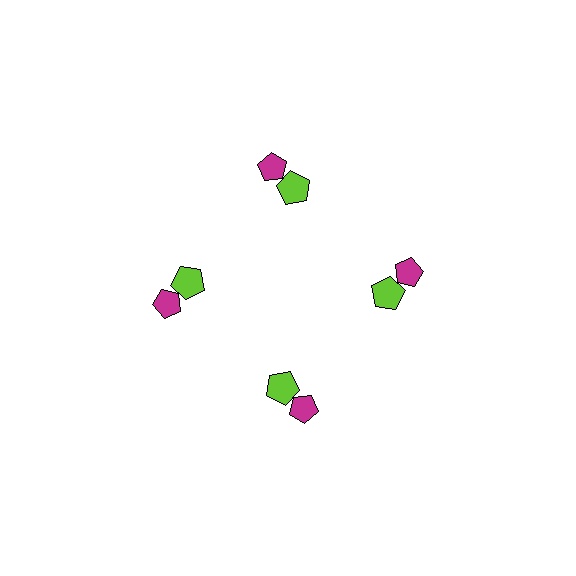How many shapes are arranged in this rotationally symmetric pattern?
There are 8 shapes, arranged in 4 groups of 2.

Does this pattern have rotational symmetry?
Yes, this pattern has 4-fold rotational symmetry. It looks the same after rotating 90 degrees around the center.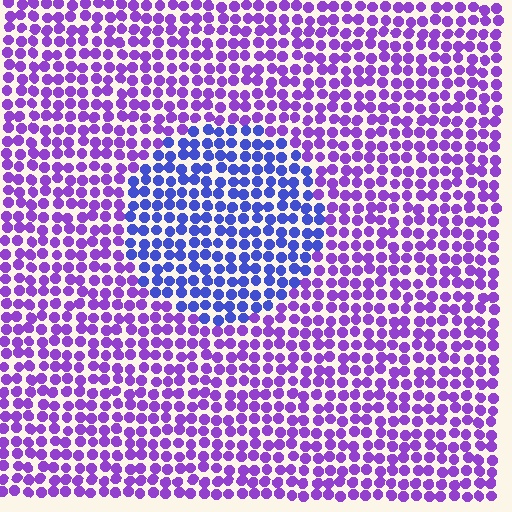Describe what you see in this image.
The image is filled with small purple elements in a uniform arrangement. A circle-shaped region is visible where the elements are tinted to a slightly different hue, forming a subtle color boundary.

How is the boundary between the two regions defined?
The boundary is defined purely by a slight shift in hue (about 41 degrees). Spacing, size, and orientation are identical on both sides.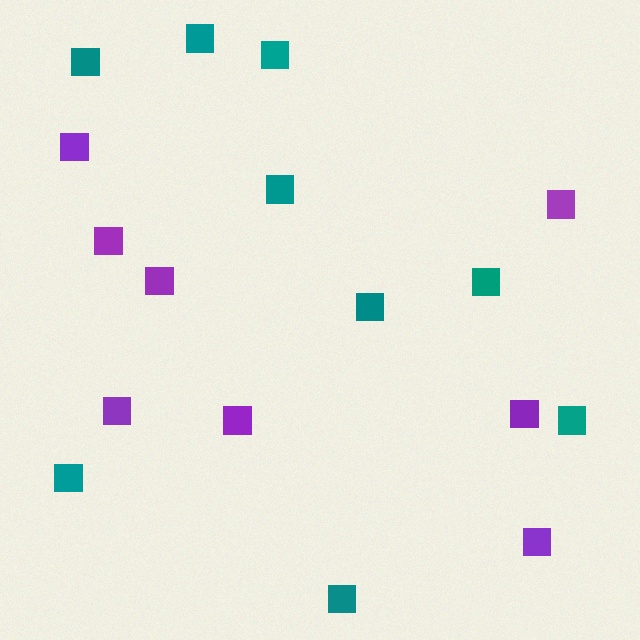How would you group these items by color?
There are 2 groups: one group of purple squares (8) and one group of teal squares (9).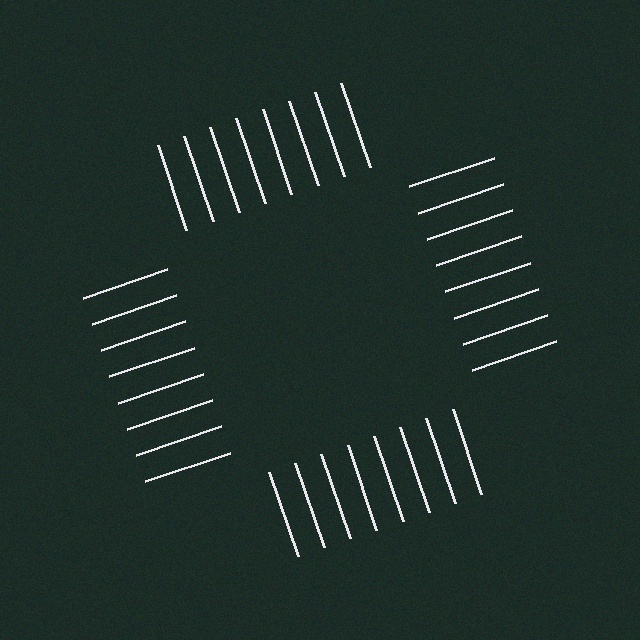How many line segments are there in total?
32 — 8 along each of the 4 edges.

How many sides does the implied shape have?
4 sides — the line-ends trace a square.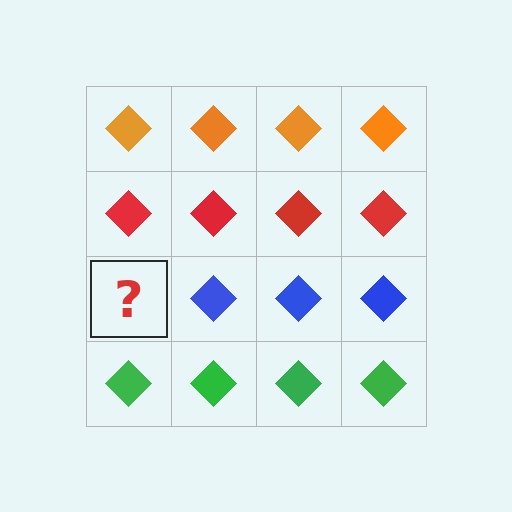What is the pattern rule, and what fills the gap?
The rule is that each row has a consistent color. The gap should be filled with a blue diamond.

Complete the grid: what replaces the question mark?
The question mark should be replaced with a blue diamond.